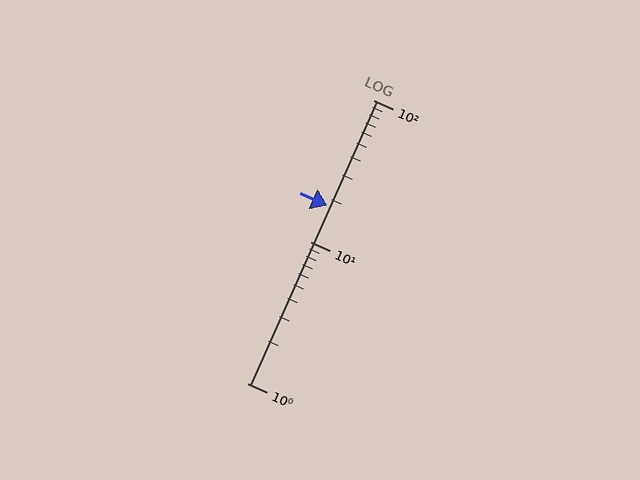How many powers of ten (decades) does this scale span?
The scale spans 2 decades, from 1 to 100.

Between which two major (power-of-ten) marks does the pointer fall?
The pointer is between 10 and 100.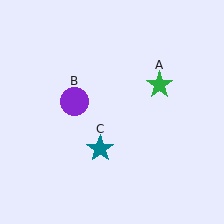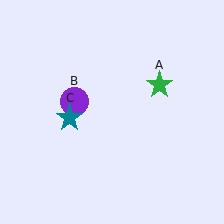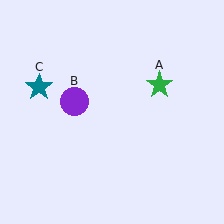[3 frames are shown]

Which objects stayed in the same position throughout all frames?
Green star (object A) and purple circle (object B) remained stationary.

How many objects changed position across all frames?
1 object changed position: teal star (object C).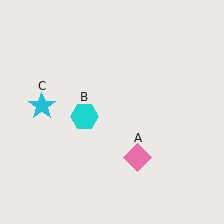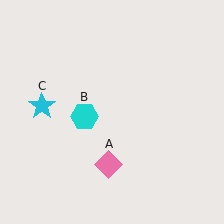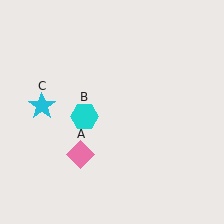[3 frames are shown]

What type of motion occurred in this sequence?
The pink diamond (object A) rotated clockwise around the center of the scene.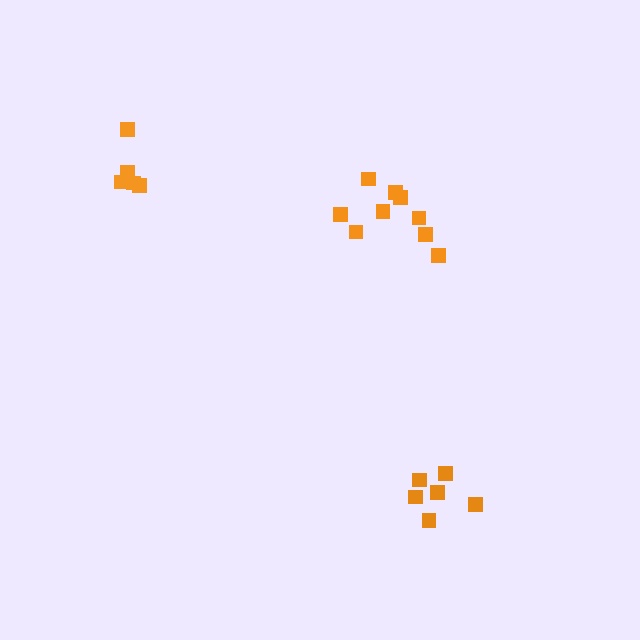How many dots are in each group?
Group 1: 6 dots, Group 2: 9 dots, Group 3: 5 dots (20 total).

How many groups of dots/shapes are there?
There are 3 groups.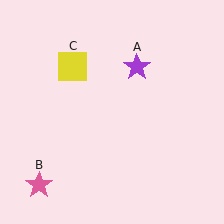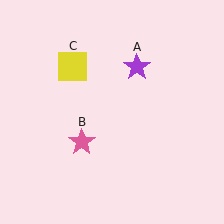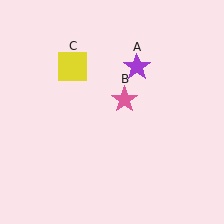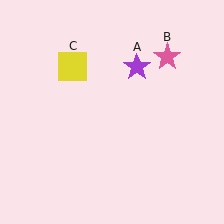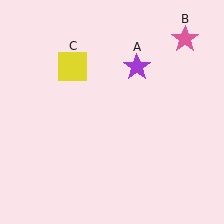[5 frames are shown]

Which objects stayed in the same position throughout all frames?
Purple star (object A) and yellow square (object C) remained stationary.